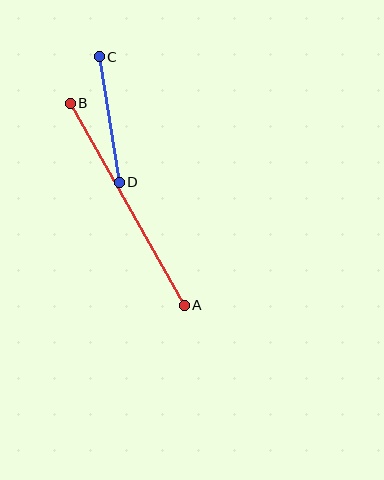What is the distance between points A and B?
The distance is approximately 232 pixels.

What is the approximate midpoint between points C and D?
The midpoint is at approximately (109, 119) pixels.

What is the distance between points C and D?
The distance is approximately 127 pixels.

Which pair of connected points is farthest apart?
Points A and B are farthest apart.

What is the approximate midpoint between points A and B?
The midpoint is at approximately (127, 204) pixels.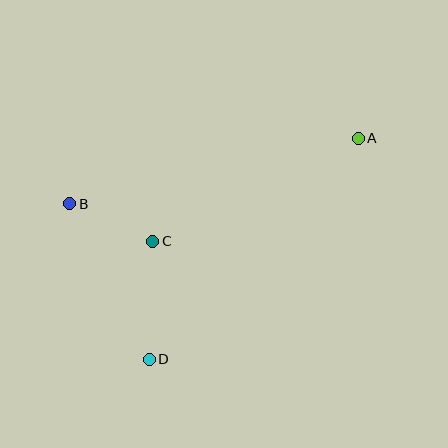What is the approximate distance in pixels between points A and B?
The distance between A and B is approximately 296 pixels.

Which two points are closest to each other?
Points B and C are closest to each other.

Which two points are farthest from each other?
Points A and D are farthest from each other.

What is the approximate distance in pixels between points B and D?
The distance between B and D is approximately 175 pixels.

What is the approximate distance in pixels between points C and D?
The distance between C and D is approximately 118 pixels.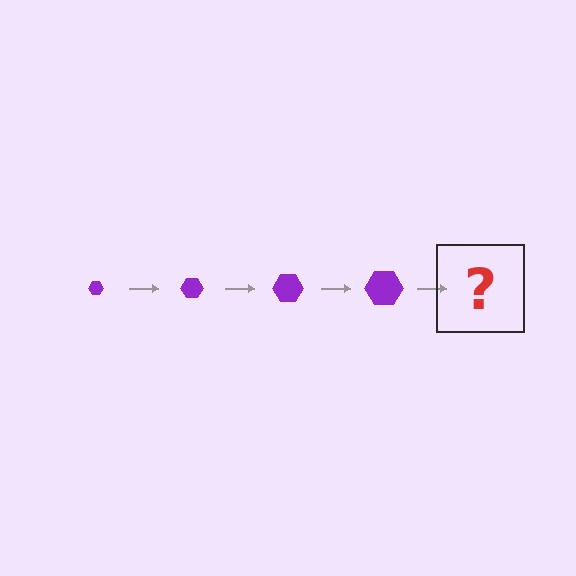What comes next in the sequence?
The next element should be a purple hexagon, larger than the previous one.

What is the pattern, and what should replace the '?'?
The pattern is that the hexagon gets progressively larger each step. The '?' should be a purple hexagon, larger than the previous one.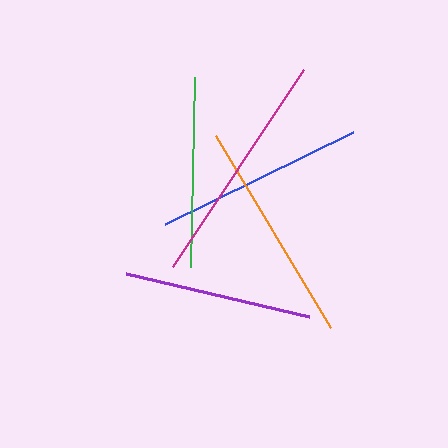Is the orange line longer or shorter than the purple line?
The orange line is longer than the purple line.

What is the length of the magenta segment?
The magenta segment is approximately 237 pixels long.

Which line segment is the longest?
The magenta line is the longest at approximately 237 pixels.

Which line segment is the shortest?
The purple line is the shortest at approximately 188 pixels.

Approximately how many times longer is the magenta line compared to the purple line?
The magenta line is approximately 1.3 times the length of the purple line.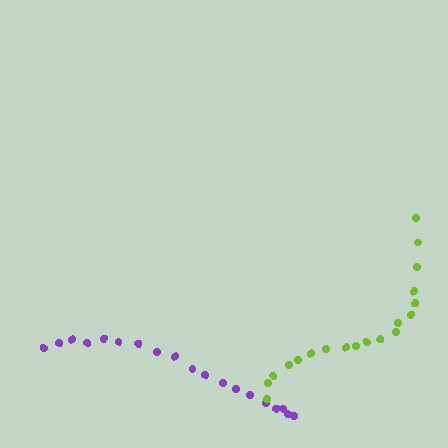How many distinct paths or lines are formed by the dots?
There are 2 distinct paths.